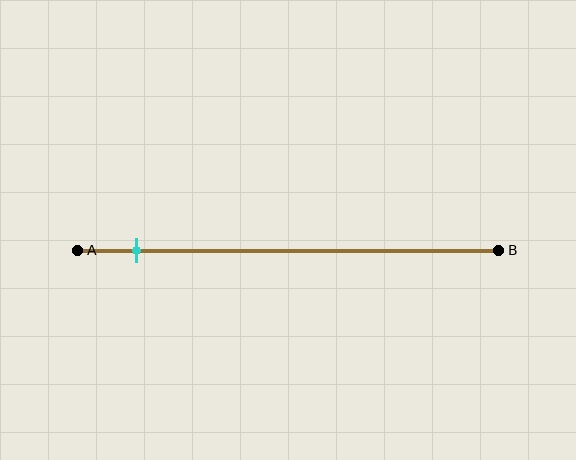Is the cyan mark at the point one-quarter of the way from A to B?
No, the mark is at about 15% from A, not at the 25% one-quarter point.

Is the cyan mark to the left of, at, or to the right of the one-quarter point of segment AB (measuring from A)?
The cyan mark is to the left of the one-quarter point of segment AB.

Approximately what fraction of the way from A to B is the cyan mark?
The cyan mark is approximately 15% of the way from A to B.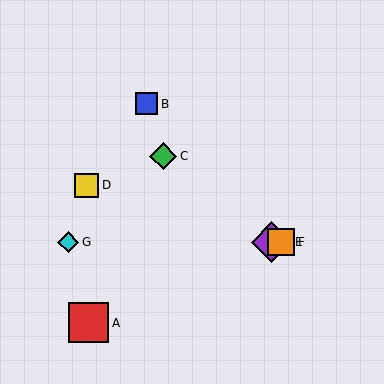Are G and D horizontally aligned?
No, G is at y≈242 and D is at y≈185.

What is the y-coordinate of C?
Object C is at y≈156.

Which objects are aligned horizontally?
Objects E, F, G are aligned horizontally.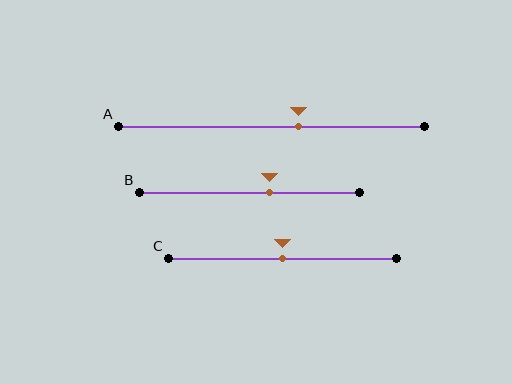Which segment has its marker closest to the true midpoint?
Segment C has its marker closest to the true midpoint.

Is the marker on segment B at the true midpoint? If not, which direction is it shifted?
No, the marker on segment B is shifted to the right by about 9% of the segment length.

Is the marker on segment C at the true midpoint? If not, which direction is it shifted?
Yes, the marker on segment C is at the true midpoint.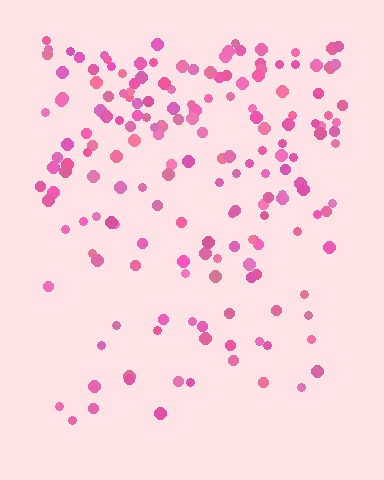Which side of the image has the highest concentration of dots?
The top.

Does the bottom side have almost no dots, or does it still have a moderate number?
Still a moderate number, just noticeably fewer than the top.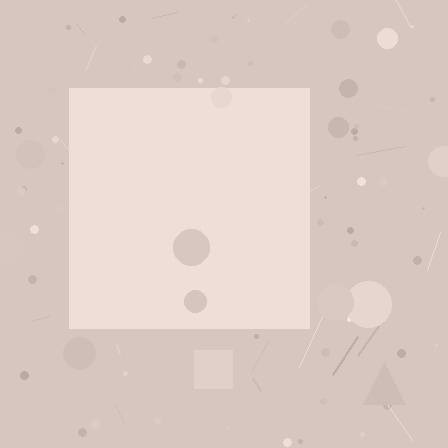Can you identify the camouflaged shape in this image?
The camouflaged shape is a square.